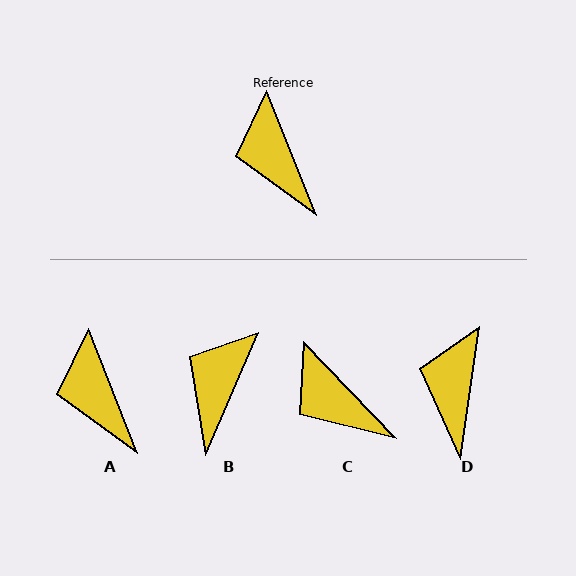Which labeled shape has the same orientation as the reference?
A.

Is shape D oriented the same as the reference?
No, it is off by about 30 degrees.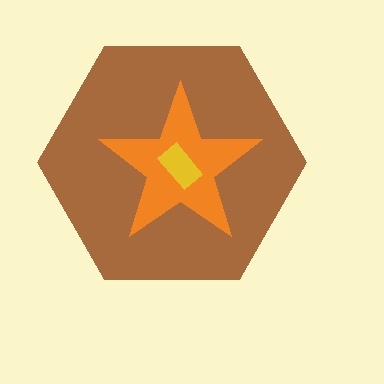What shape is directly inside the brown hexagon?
The orange star.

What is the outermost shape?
The brown hexagon.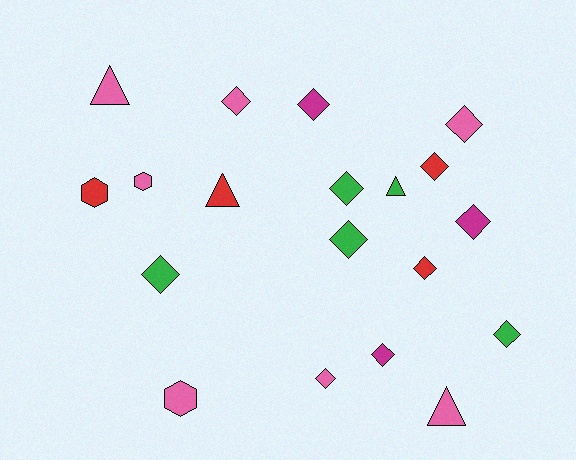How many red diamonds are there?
There are 2 red diamonds.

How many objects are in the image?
There are 19 objects.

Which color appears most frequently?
Pink, with 7 objects.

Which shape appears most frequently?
Diamond, with 12 objects.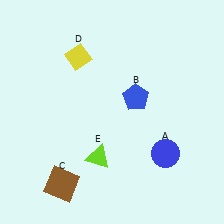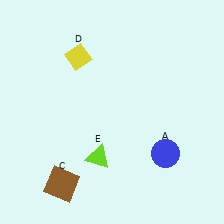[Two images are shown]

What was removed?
The blue pentagon (B) was removed in Image 2.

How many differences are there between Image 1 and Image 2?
There is 1 difference between the two images.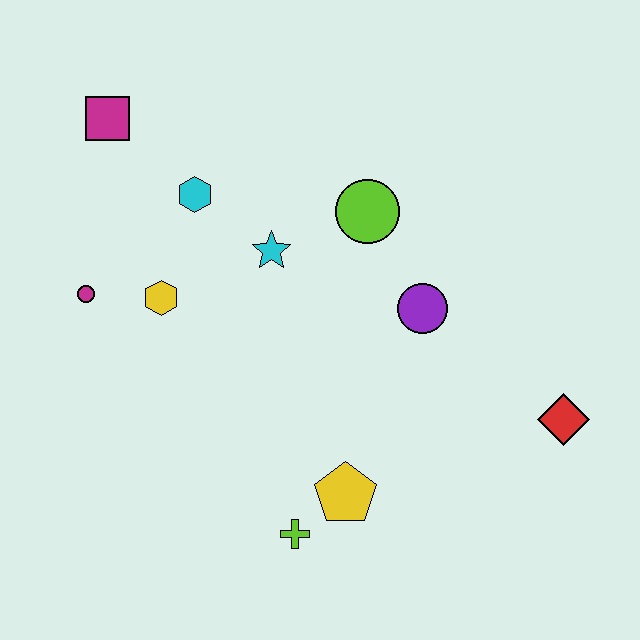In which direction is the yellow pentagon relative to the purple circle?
The yellow pentagon is below the purple circle.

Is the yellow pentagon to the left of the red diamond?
Yes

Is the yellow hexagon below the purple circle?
No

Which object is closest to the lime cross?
The yellow pentagon is closest to the lime cross.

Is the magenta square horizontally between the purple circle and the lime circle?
No